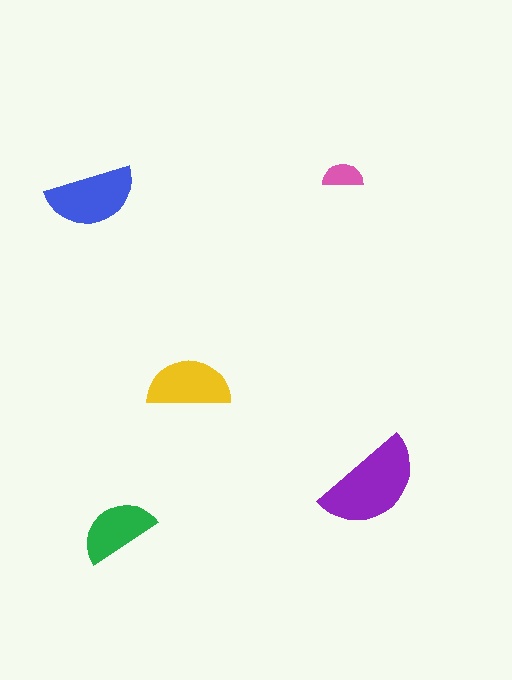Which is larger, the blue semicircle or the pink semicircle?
The blue one.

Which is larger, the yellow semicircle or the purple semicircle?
The purple one.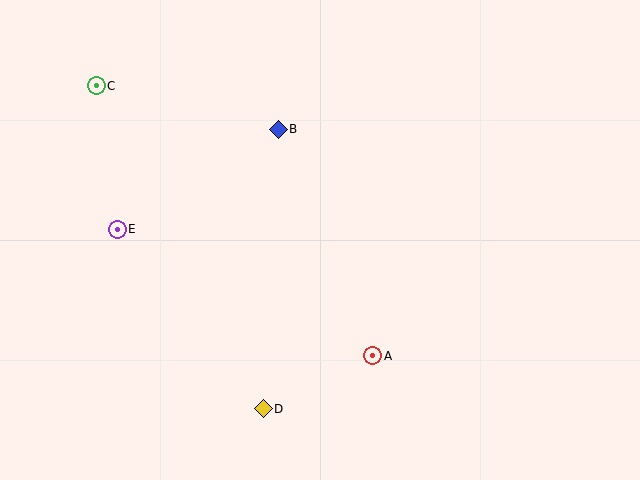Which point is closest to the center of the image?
Point B at (278, 129) is closest to the center.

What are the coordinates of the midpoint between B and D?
The midpoint between B and D is at (271, 269).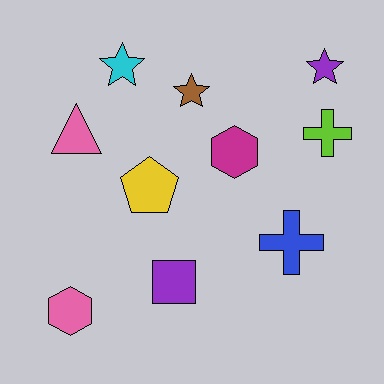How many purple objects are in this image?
There are 2 purple objects.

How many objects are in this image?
There are 10 objects.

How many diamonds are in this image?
There are no diamonds.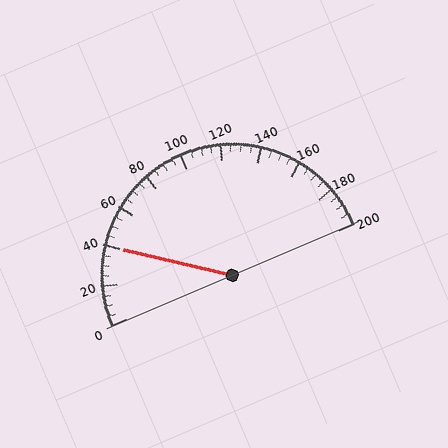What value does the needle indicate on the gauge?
The needle indicates approximately 40.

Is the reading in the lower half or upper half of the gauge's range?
The reading is in the lower half of the range (0 to 200).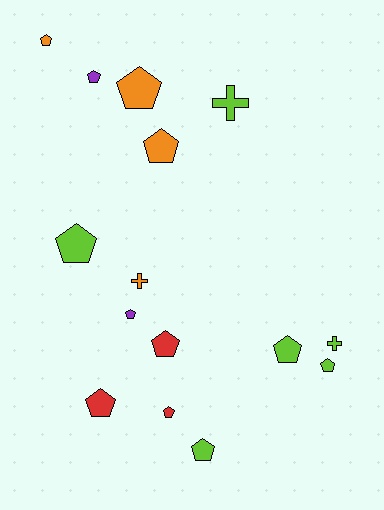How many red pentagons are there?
There are 3 red pentagons.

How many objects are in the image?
There are 15 objects.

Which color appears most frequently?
Lime, with 6 objects.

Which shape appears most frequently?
Pentagon, with 12 objects.